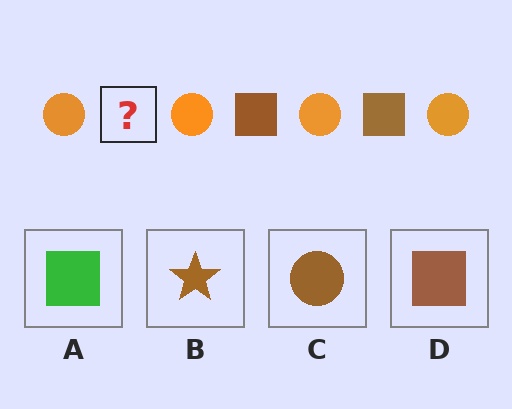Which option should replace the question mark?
Option D.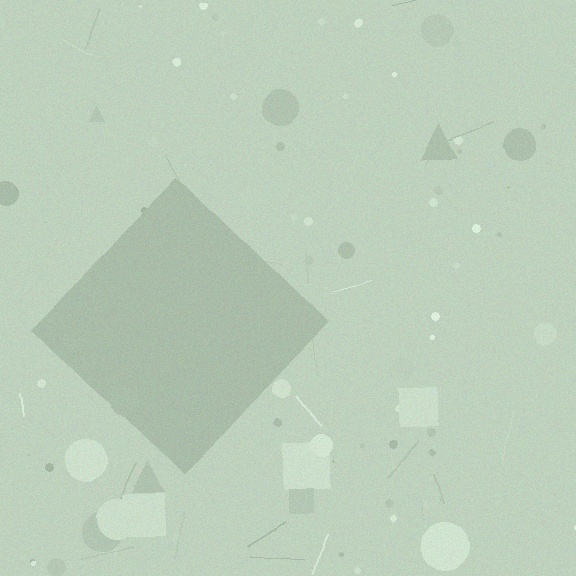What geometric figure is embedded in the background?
A diamond is embedded in the background.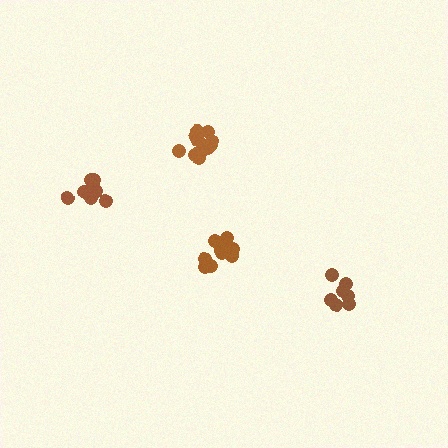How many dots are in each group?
Group 1: 8 dots, Group 2: 11 dots, Group 3: 9 dots, Group 4: 7 dots (35 total).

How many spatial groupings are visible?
There are 4 spatial groupings.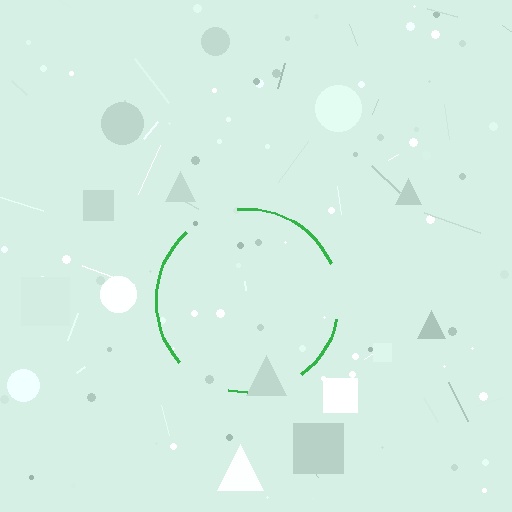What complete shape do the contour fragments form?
The contour fragments form a circle.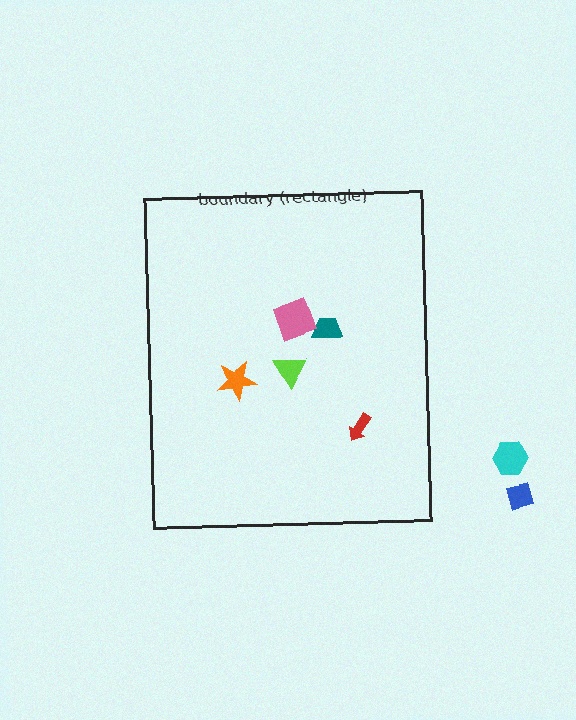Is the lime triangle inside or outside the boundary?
Inside.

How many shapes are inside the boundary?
5 inside, 2 outside.